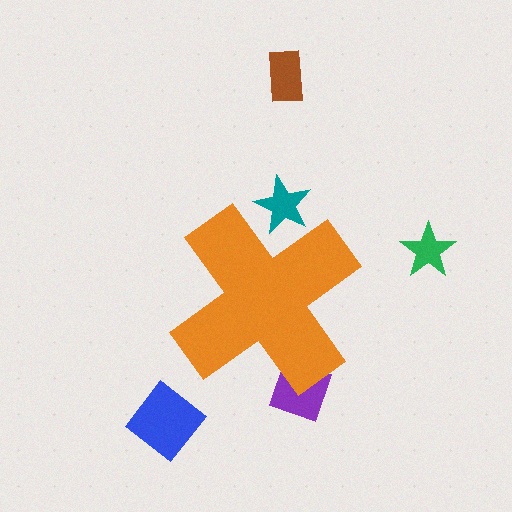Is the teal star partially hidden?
Yes, the teal star is partially hidden behind the orange cross.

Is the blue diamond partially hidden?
No, the blue diamond is fully visible.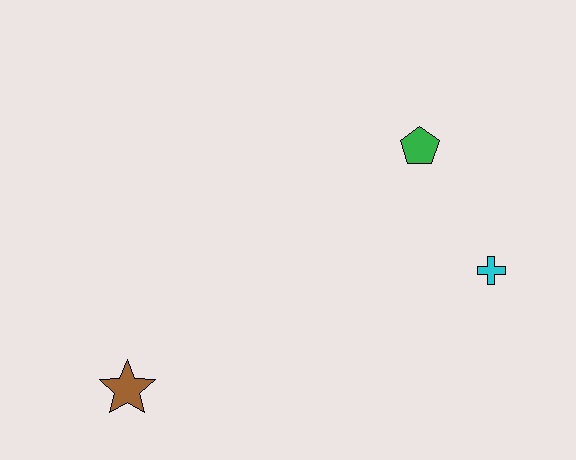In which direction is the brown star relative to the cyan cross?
The brown star is to the left of the cyan cross.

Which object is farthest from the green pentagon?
The brown star is farthest from the green pentagon.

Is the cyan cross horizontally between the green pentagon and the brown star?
No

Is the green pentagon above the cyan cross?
Yes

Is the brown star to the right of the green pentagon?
No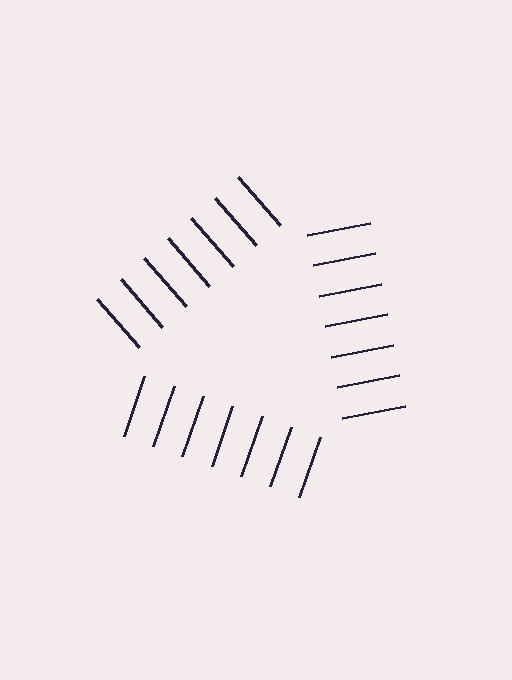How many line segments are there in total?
21 — 7 along each of the 3 edges.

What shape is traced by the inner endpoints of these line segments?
An illusory triangle — the line segments terminate on its edges but no continuous stroke is drawn.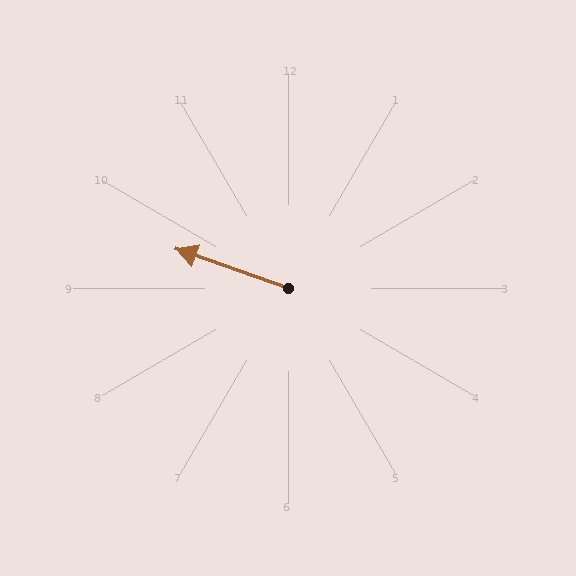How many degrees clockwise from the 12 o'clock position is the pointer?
Approximately 289 degrees.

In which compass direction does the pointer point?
West.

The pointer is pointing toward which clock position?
Roughly 10 o'clock.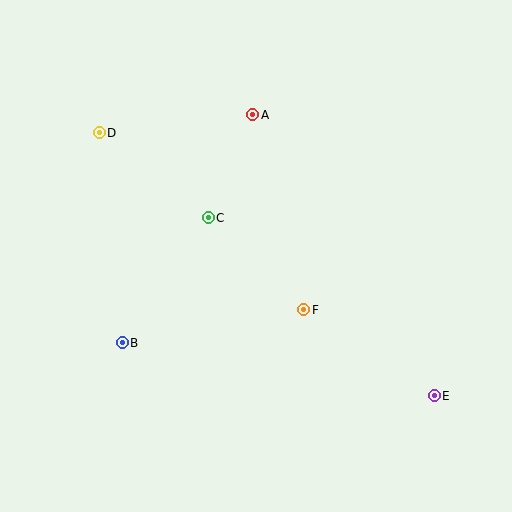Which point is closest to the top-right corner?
Point A is closest to the top-right corner.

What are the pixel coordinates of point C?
Point C is at (208, 218).